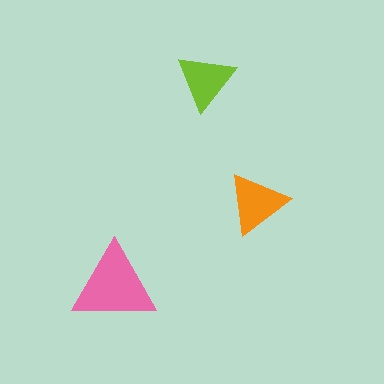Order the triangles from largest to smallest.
the pink one, the orange one, the lime one.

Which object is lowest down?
The pink triangle is bottommost.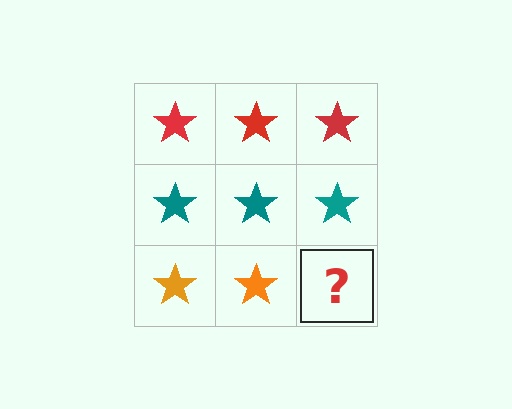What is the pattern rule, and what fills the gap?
The rule is that each row has a consistent color. The gap should be filled with an orange star.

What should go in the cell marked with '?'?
The missing cell should contain an orange star.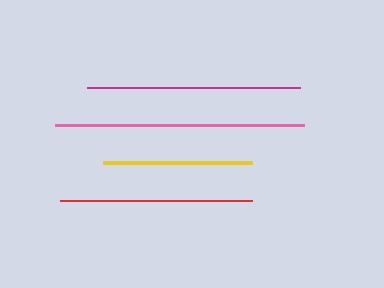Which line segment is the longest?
The pink line is the longest at approximately 249 pixels.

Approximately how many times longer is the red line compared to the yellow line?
The red line is approximately 1.3 times the length of the yellow line.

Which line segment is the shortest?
The yellow line is the shortest at approximately 149 pixels.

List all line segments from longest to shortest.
From longest to shortest: pink, magenta, red, yellow.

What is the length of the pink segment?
The pink segment is approximately 249 pixels long.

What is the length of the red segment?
The red segment is approximately 192 pixels long.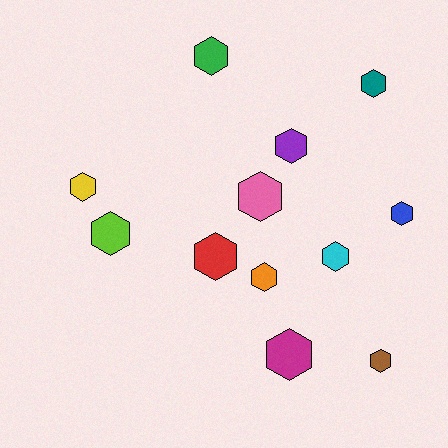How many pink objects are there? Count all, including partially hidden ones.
There is 1 pink object.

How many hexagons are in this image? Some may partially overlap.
There are 12 hexagons.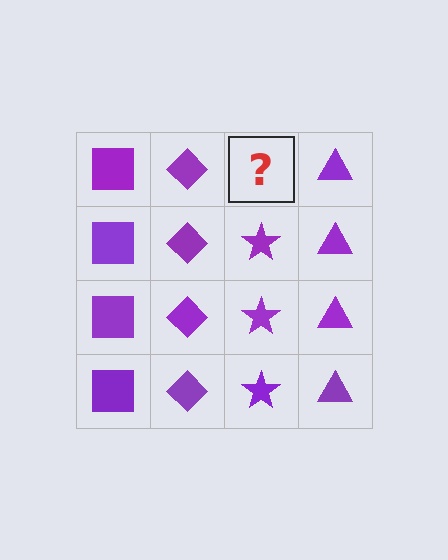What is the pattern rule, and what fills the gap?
The rule is that each column has a consistent shape. The gap should be filled with a purple star.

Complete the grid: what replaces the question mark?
The question mark should be replaced with a purple star.